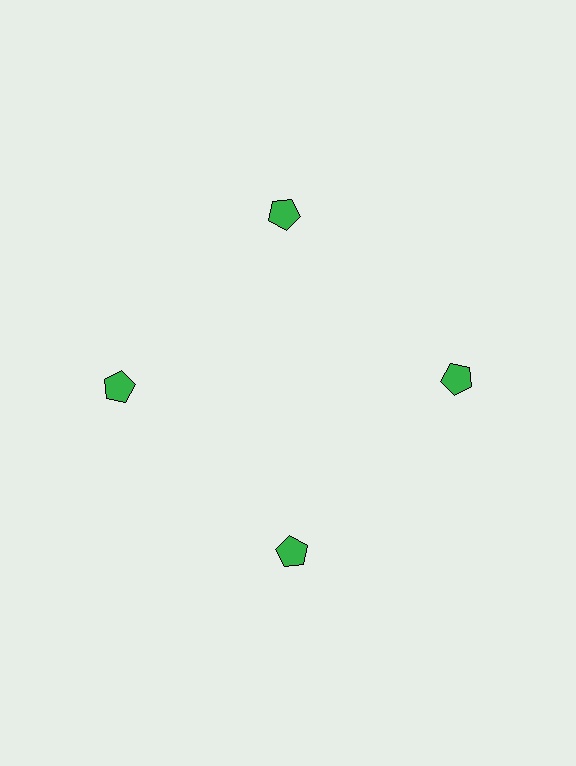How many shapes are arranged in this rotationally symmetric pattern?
There are 4 shapes, arranged in 4 groups of 1.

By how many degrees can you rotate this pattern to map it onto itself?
The pattern maps onto itself every 90 degrees of rotation.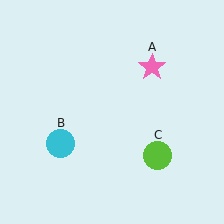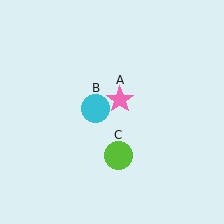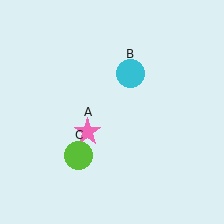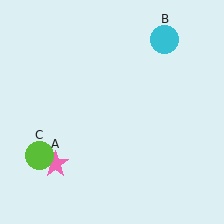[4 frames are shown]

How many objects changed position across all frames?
3 objects changed position: pink star (object A), cyan circle (object B), lime circle (object C).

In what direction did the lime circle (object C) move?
The lime circle (object C) moved left.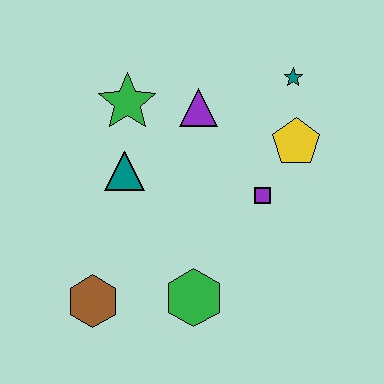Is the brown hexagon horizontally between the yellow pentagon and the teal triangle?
No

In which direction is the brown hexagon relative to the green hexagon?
The brown hexagon is to the left of the green hexagon.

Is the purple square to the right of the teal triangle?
Yes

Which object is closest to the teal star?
The yellow pentagon is closest to the teal star.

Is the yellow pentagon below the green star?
Yes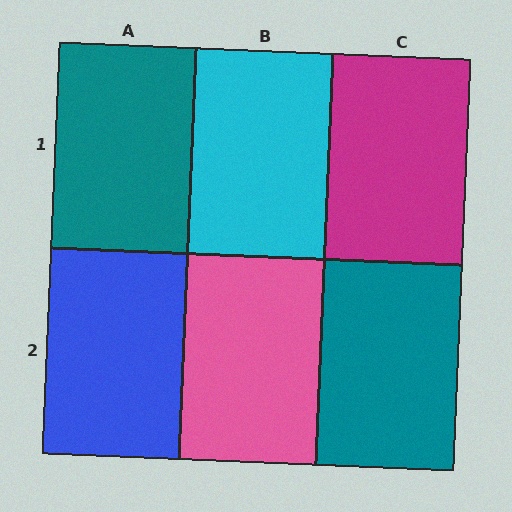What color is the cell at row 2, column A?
Blue.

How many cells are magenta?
1 cell is magenta.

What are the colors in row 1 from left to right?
Teal, cyan, magenta.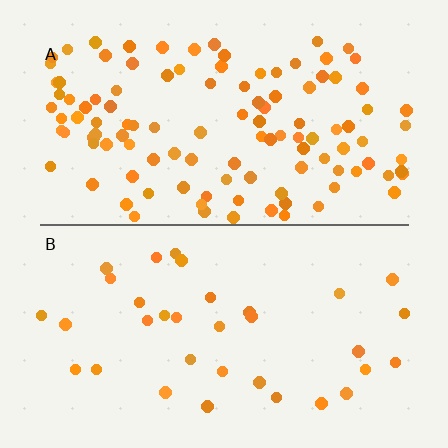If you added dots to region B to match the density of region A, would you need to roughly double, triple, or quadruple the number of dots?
Approximately triple.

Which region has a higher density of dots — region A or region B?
A (the top).